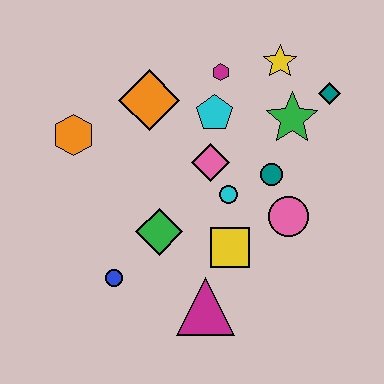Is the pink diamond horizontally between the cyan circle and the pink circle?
No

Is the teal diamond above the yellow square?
Yes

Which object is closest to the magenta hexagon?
The cyan pentagon is closest to the magenta hexagon.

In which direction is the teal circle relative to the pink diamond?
The teal circle is to the right of the pink diamond.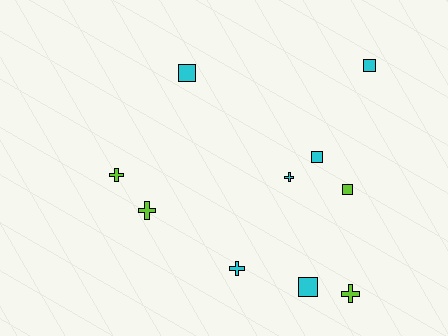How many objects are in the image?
There are 10 objects.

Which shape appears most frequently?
Cross, with 5 objects.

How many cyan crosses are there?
There are 2 cyan crosses.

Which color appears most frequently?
Cyan, with 6 objects.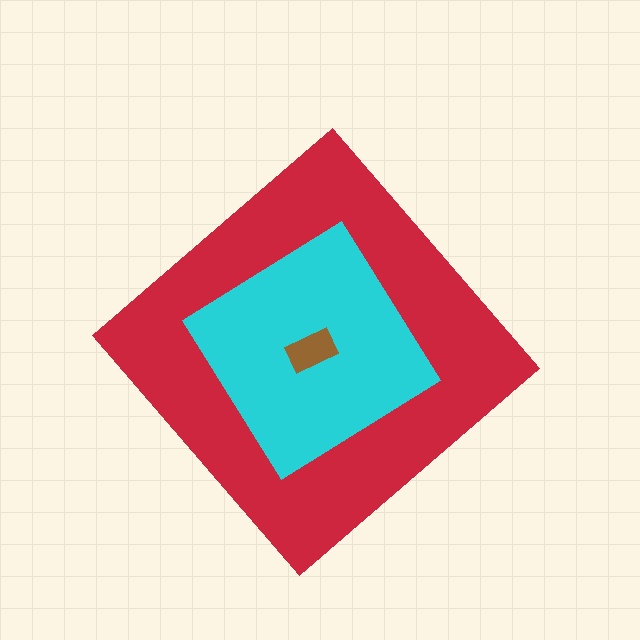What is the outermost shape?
The red diamond.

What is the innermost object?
The brown rectangle.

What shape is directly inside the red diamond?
The cyan diamond.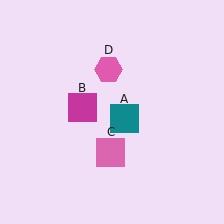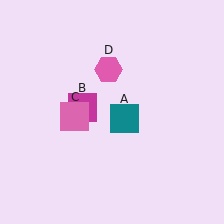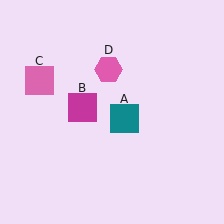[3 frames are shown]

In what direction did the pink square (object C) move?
The pink square (object C) moved up and to the left.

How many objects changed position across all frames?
1 object changed position: pink square (object C).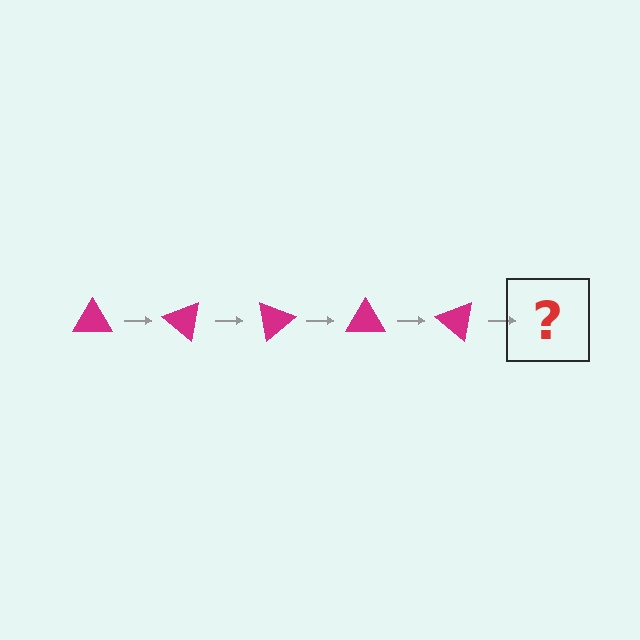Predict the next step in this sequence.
The next step is a magenta triangle rotated 200 degrees.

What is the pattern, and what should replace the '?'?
The pattern is that the triangle rotates 40 degrees each step. The '?' should be a magenta triangle rotated 200 degrees.